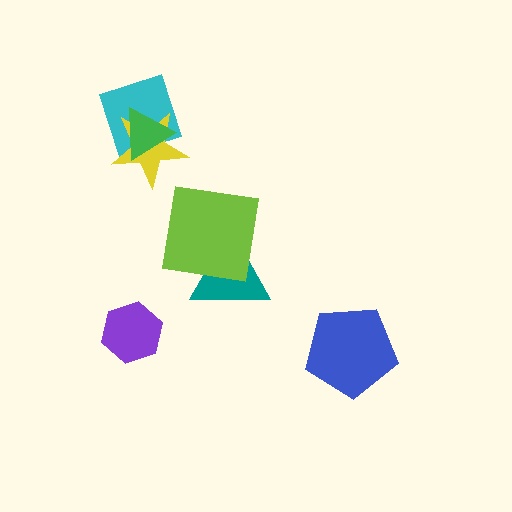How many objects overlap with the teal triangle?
1 object overlaps with the teal triangle.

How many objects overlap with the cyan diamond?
2 objects overlap with the cyan diamond.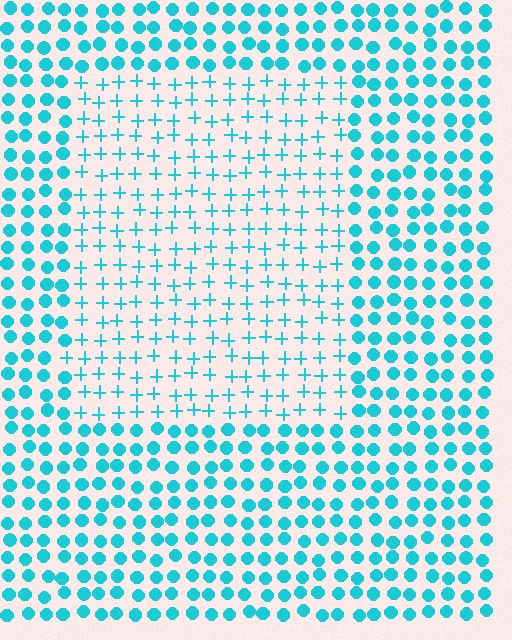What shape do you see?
I see a rectangle.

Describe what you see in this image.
The image is filled with small cyan elements arranged in a uniform grid. A rectangle-shaped region contains plus signs, while the surrounding area contains circles. The boundary is defined purely by the change in element shape.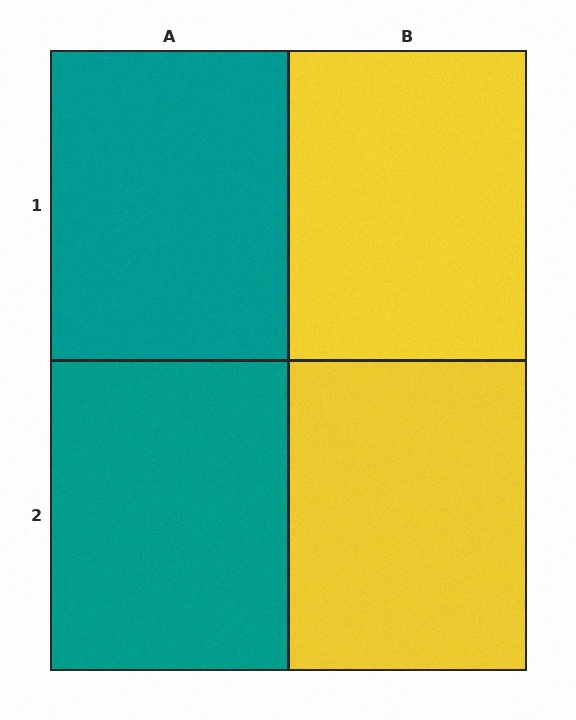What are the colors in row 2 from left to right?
Teal, yellow.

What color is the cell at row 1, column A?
Teal.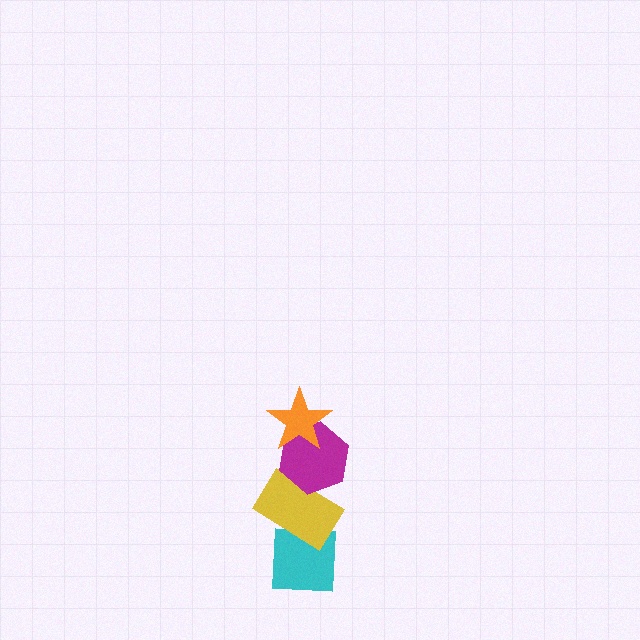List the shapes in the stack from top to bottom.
From top to bottom: the orange star, the magenta hexagon, the yellow rectangle, the cyan square.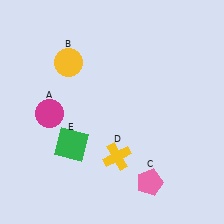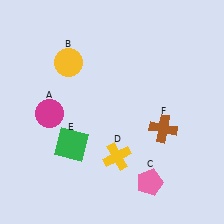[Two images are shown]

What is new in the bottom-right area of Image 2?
A brown cross (F) was added in the bottom-right area of Image 2.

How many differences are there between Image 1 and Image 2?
There is 1 difference between the two images.